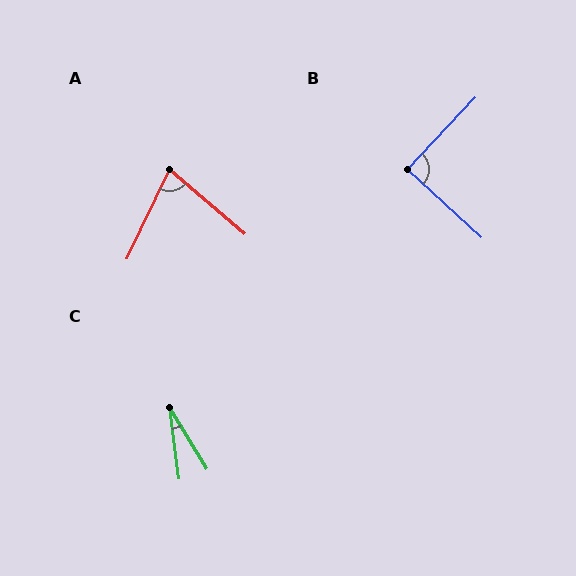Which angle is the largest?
B, at approximately 89 degrees.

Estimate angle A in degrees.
Approximately 75 degrees.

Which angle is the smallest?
C, at approximately 24 degrees.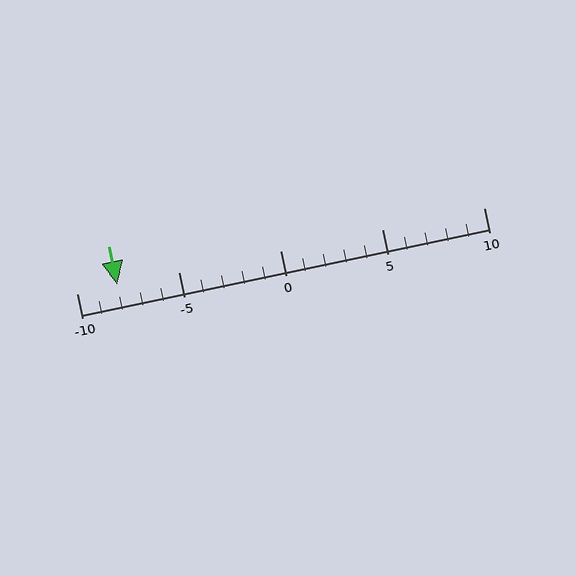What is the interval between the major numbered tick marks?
The major tick marks are spaced 5 units apart.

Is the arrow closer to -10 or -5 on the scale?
The arrow is closer to -10.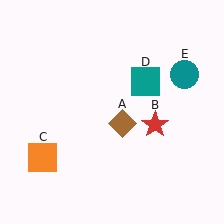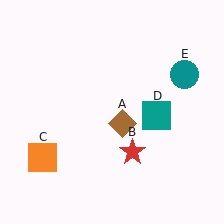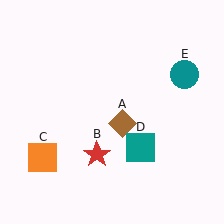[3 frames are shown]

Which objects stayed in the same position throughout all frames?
Brown diamond (object A) and orange square (object C) and teal circle (object E) remained stationary.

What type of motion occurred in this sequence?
The red star (object B), teal square (object D) rotated clockwise around the center of the scene.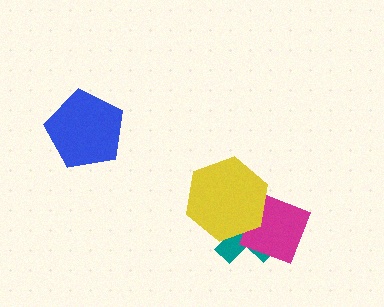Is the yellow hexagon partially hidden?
No, no other shape covers it.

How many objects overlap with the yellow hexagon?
2 objects overlap with the yellow hexagon.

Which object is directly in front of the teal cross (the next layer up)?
The magenta diamond is directly in front of the teal cross.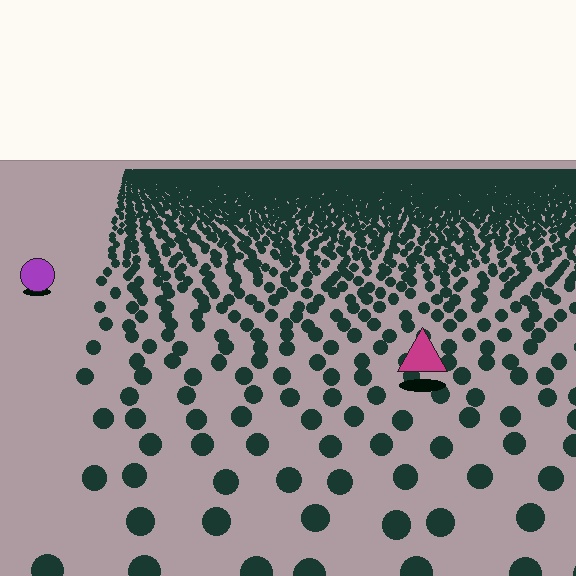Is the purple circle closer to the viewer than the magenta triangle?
No. The magenta triangle is closer — you can tell from the texture gradient: the ground texture is coarser near it.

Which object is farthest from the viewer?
The purple circle is farthest from the viewer. It appears smaller and the ground texture around it is denser.